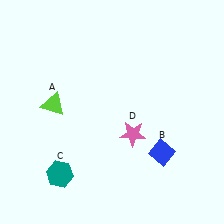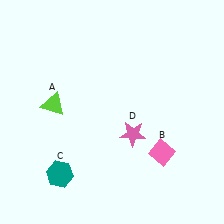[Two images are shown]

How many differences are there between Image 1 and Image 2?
There is 1 difference between the two images.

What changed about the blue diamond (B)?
In Image 1, B is blue. In Image 2, it changed to pink.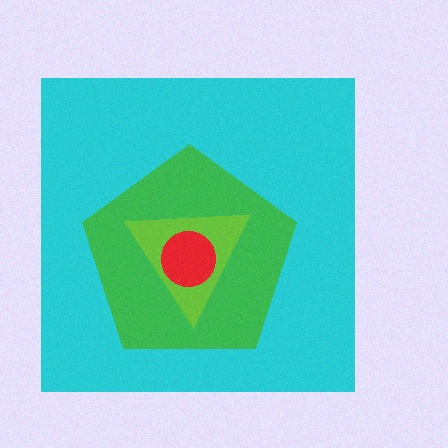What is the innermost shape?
The red circle.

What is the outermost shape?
The cyan square.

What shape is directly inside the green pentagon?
The lime triangle.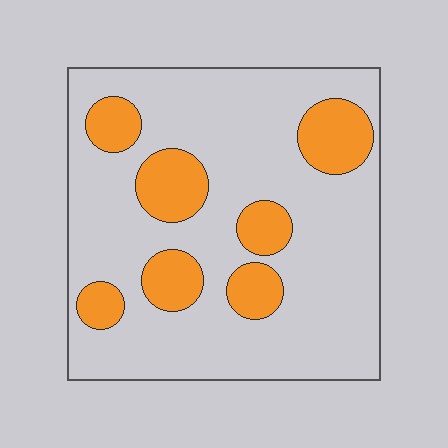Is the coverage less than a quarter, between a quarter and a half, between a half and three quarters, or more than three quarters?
Less than a quarter.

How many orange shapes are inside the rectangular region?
7.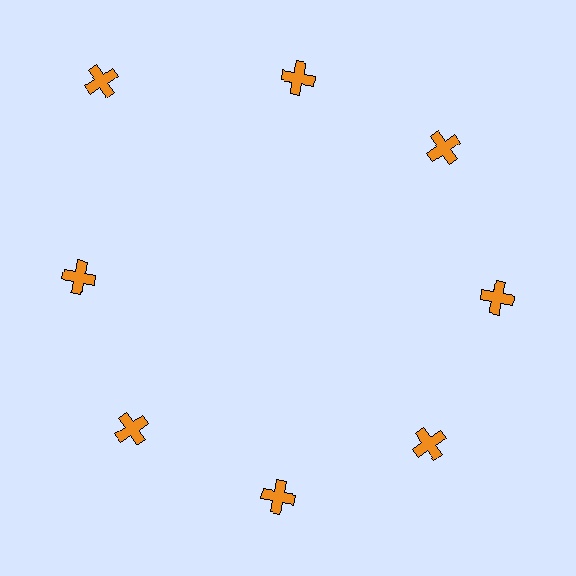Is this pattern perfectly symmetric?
No. The 8 orange crosses are arranged in a ring, but one element near the 10 o'clock position is pushed outward from the center, breaking the 8-fold rotational symmetry.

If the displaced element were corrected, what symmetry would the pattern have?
It would have 8-fold rotational symmetry — the pattern would map onto itself every 45 degrees.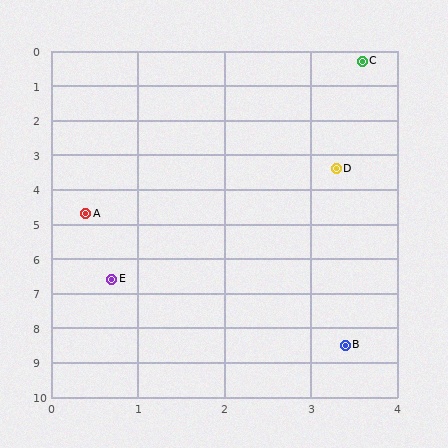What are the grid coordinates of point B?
Point B is at approximately (3.4, 8.5).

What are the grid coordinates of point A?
Point A is at approximately (0.4, 4.7).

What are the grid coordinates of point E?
Point E is at approximately (0.7, 6.6).